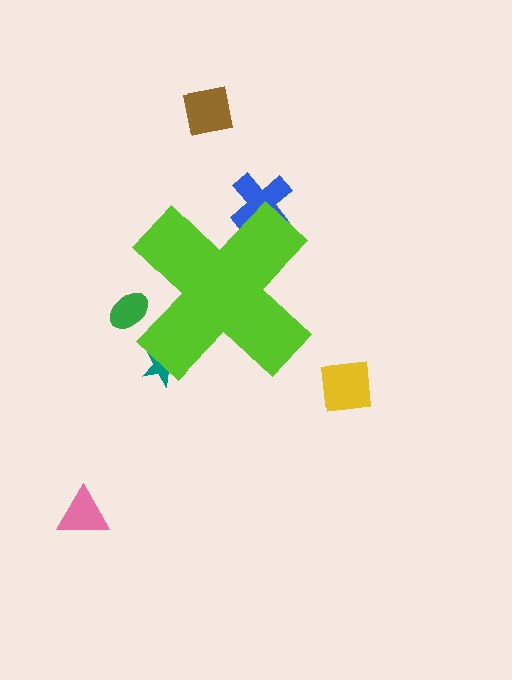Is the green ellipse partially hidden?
Yes, the green ellipse is partially hidden behind the lime cross.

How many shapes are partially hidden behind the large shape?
3 shapes are partially hidden.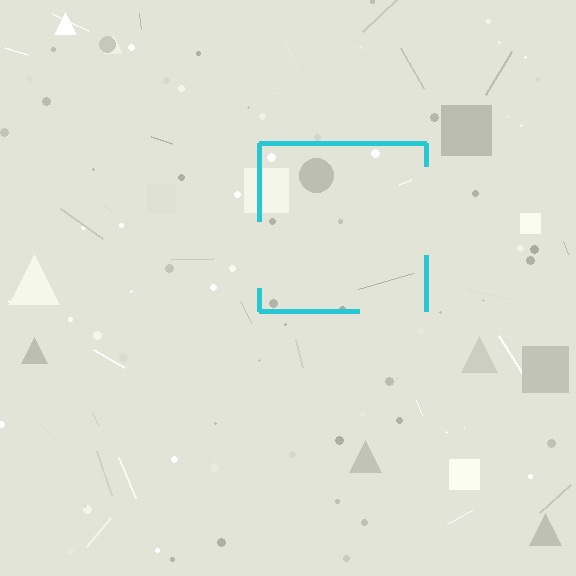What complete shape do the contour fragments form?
The contour fragments form a square.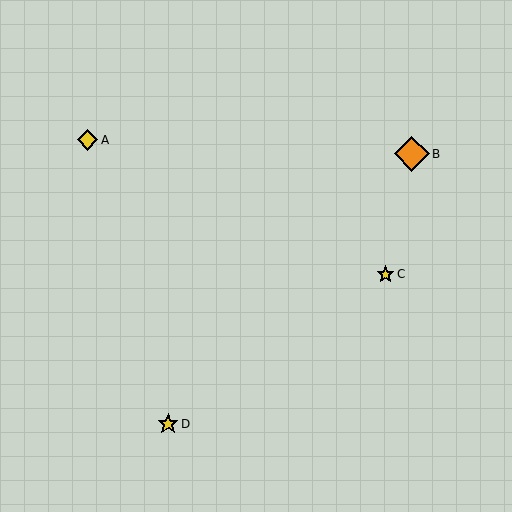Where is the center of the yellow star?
The center of the yellow star is at (385, 274).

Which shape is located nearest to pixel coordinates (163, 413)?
The yellow star (labeled D) at (168, 424) is nearest to that location.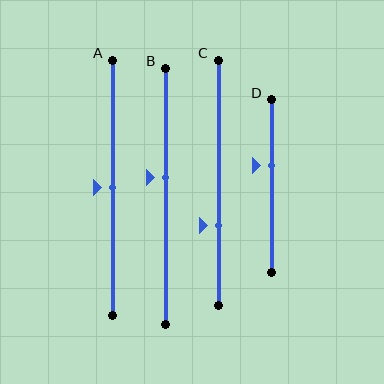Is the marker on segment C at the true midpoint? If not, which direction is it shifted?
No, the marker on segment C is shifted downward by about 17% of the segment length.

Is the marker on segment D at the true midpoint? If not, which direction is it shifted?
No, the marker on segment D is shifted upward by about 12% of the segment length.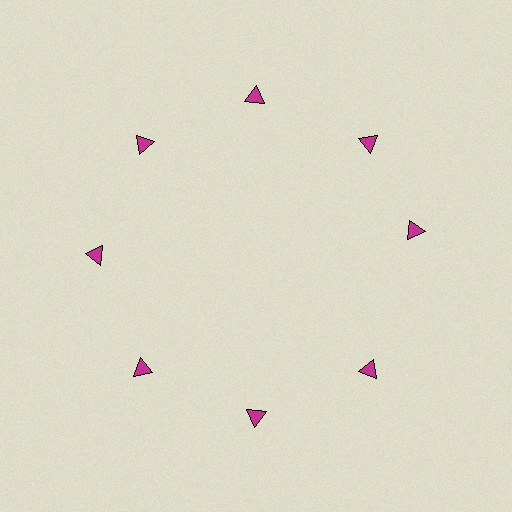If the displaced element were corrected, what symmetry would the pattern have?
It would have 8-fold rotational symmetry — the pattern would map onto itself every 45 degrees.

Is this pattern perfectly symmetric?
No. The 8 magenta triangles are arranged in a ring, but one element near the 3 o'clock position is rotated out of alignment along the ring, breaking the 8-fold rotational symmetry.